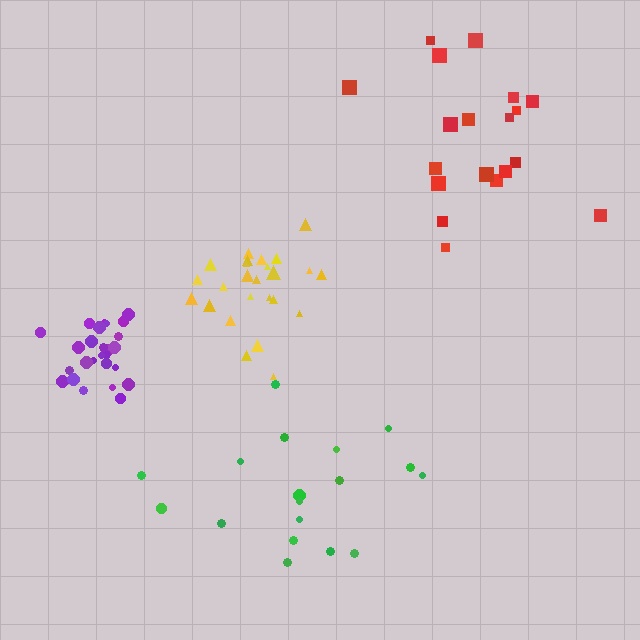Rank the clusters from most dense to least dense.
purple, yellow, green, red.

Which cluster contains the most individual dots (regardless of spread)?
Purple (26).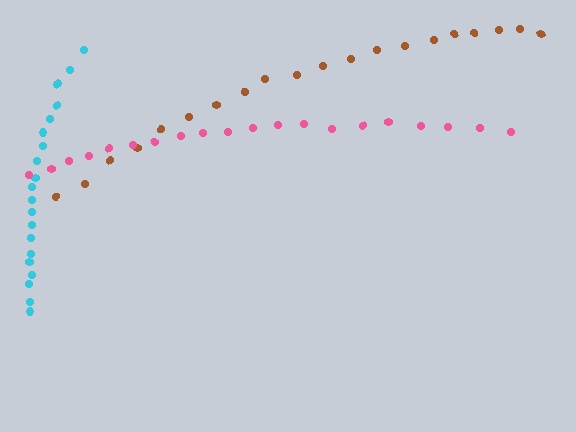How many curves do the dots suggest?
There are 3 distinct paths.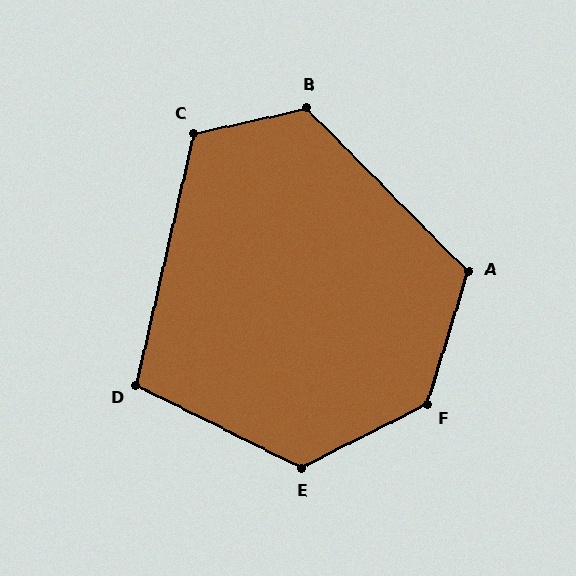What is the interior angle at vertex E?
Approximately 126 degrees (obtuse).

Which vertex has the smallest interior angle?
D, at approximately 104 degrees.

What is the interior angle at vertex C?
Approximately 116 degrees (obtuse).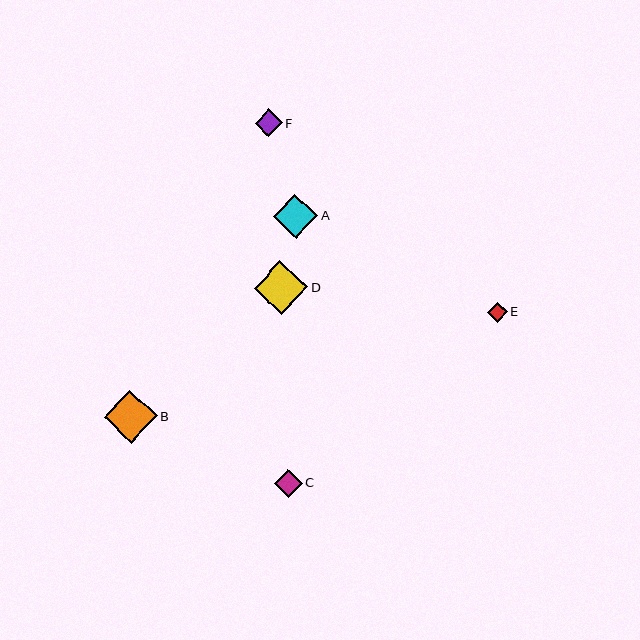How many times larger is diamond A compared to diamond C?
Diamond A is approximately 1.6 times the size of diamond C.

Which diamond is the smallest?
Diamond E is the smallest with a size of approximately 20 pixels.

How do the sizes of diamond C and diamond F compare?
Diamond C and diamond F are approximately the same size.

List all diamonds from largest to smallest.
From largest to smallest: D, B, A, C, F, E.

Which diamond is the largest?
Diamond D is the largest with a size of approximately 54 pixels.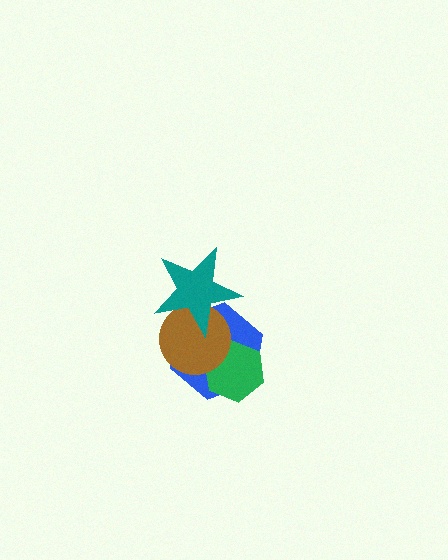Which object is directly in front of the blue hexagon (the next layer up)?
The green hexagon is directly in front of the blue hexagon.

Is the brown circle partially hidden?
Yes, it is partially covered by another shape.